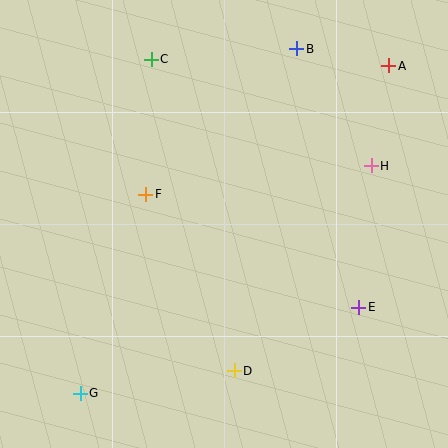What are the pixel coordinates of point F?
Point F is at (146, 194).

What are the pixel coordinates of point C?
Point C is at (151, 59).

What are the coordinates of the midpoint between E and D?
The midpoint between E and D is at (297, 339).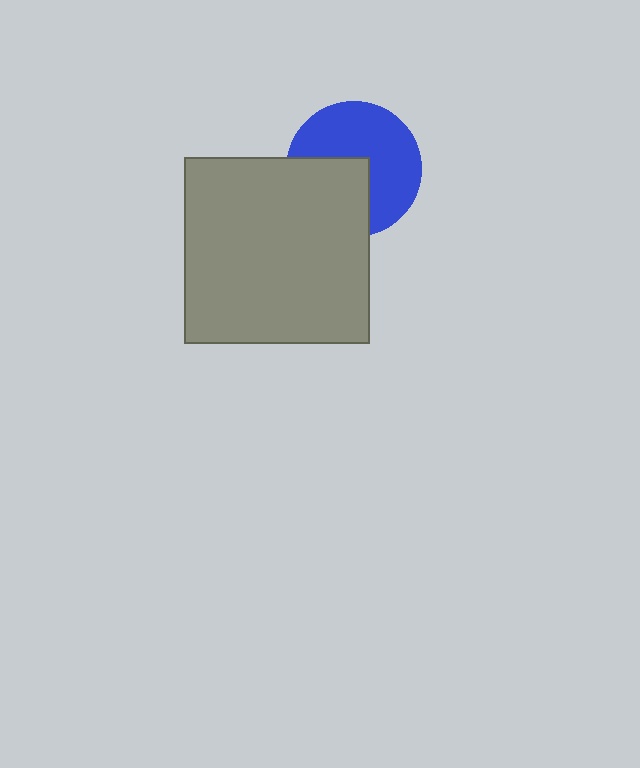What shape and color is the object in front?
The object in front is a gray square.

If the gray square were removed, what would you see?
You would see the complete blue circle.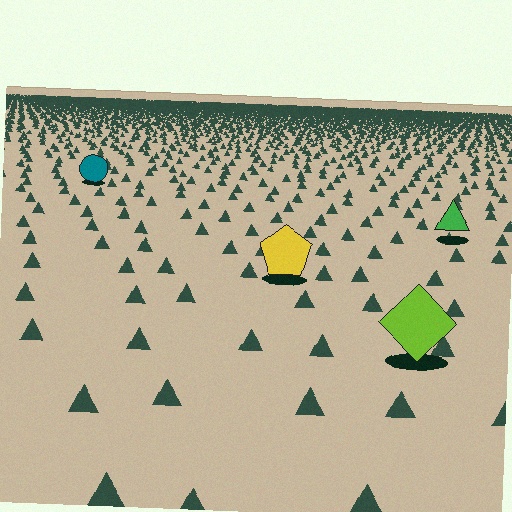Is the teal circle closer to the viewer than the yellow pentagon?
No. The yellow pentagon is closer — you can tell from the texture gradient: the ground texture is coarser near it.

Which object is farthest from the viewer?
The teal circle is farthest from the viewer. It appears smaller and the ground texture around it is denser.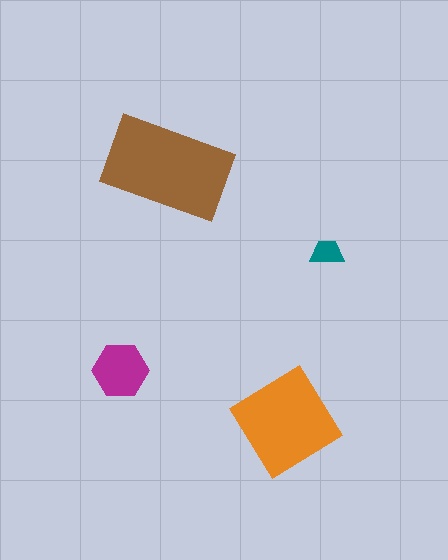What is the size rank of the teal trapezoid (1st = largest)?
4th.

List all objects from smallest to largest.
The teal trapezoid, the magenta hexagon, the orange diamond, the brown rectangle.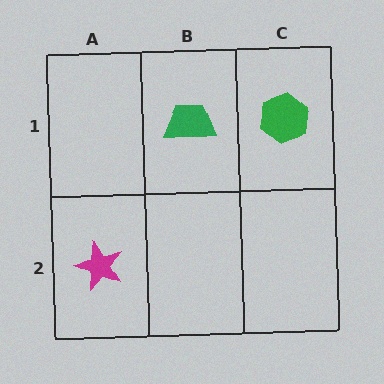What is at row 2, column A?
A magenta star.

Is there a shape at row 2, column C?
No, that cell is empty.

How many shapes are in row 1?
2 shapes.